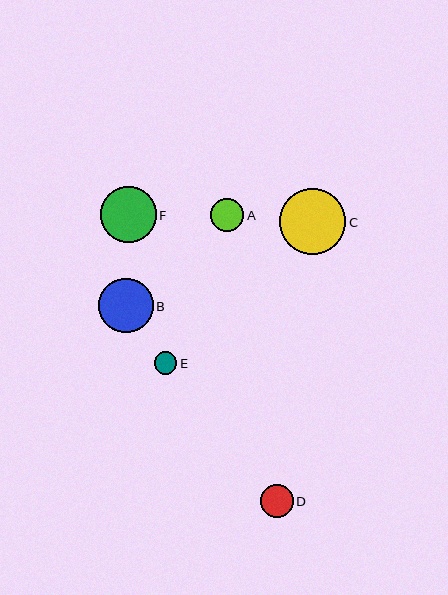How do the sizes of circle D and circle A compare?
Circle D and circle A are approximately the same size.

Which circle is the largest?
Circle C is the largest with a size of approximately 66 pixels.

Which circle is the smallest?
Circle E is the smallest with a size of approximately 22 pixels.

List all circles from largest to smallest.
From largest to smallest: C, F, B, D, A, E.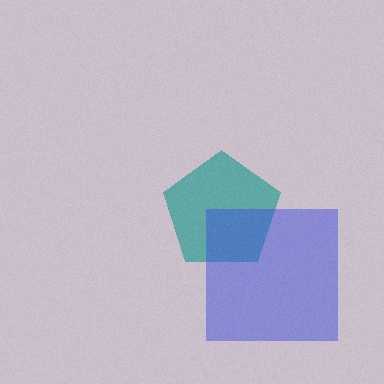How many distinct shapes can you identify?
There are 2 distinct shapes: a teal pentagon, a blue square.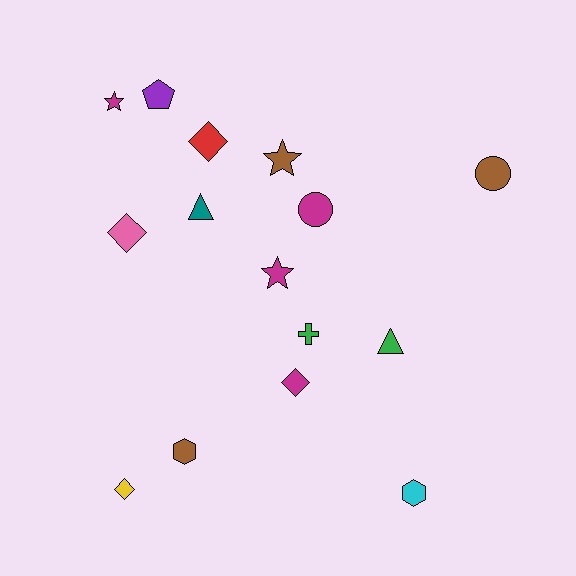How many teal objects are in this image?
There is 1 teal object.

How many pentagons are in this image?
There is 1 pentagon.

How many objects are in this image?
There are 15 objects.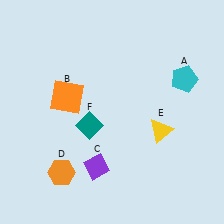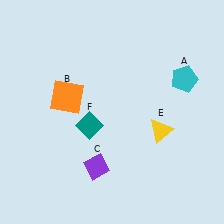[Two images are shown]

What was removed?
The orange hexagon (D) was removed in Image 2.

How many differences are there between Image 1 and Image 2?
There is 1 difference between the two images.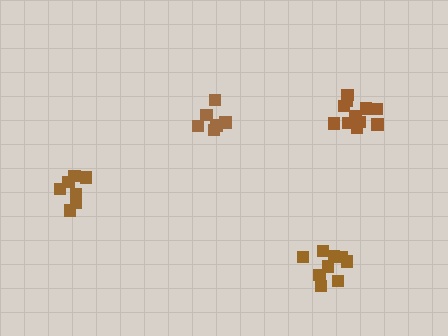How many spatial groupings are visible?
There are 4 spatial groupings.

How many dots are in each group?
Group 1: 9 dots, Group 2: 7 dots, Group 3: 11 dots, Group 4: 6 dots (33 total).